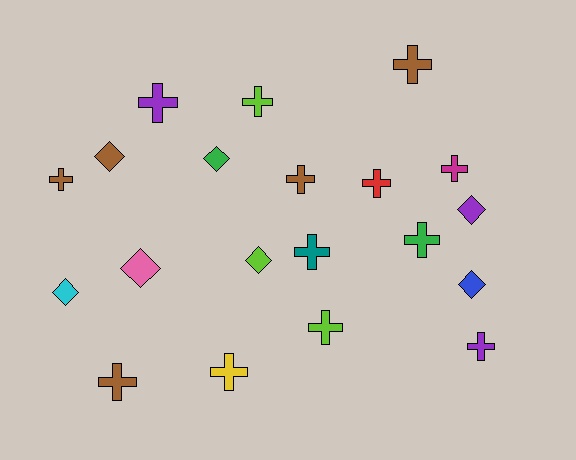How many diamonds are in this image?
There are 7 diamonds.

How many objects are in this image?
There are 20 objects.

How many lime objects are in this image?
There are 3 lime objects.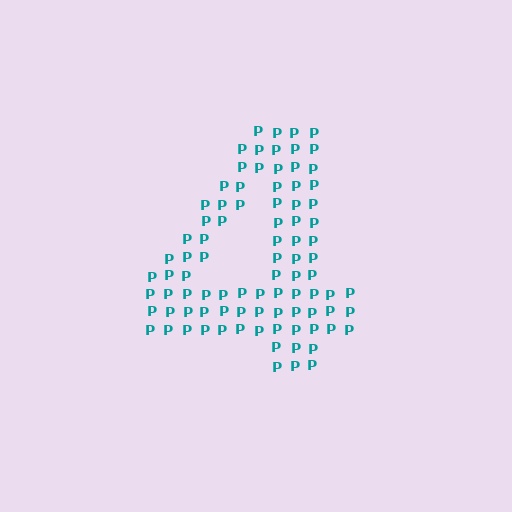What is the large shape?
The large shape is the digit 4.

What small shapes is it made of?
It is made of small letter P's.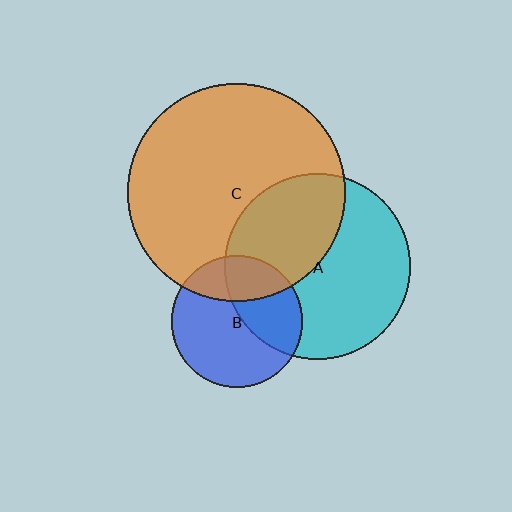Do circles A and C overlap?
Yes.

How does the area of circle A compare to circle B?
Approximately 2.0 times.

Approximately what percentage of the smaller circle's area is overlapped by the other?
Approximately 40%.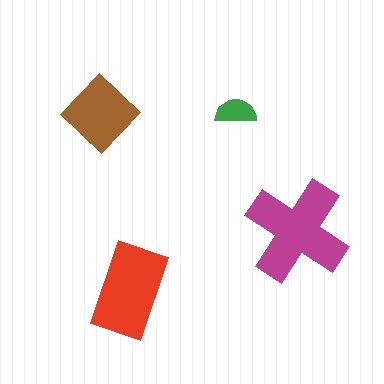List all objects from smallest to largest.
The green semicircle, the brown diamond, the red rectangle, the magenta cross.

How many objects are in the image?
There are 4 objects in the image.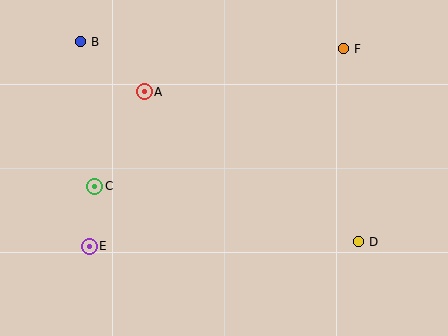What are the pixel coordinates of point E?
Point E is at (89, 246).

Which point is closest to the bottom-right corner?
Point D is closest to the bottom-right corner.